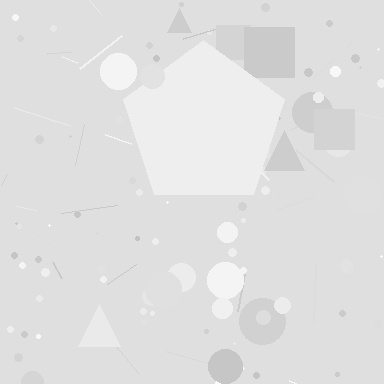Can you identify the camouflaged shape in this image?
The camouflaged shape is a pentagon.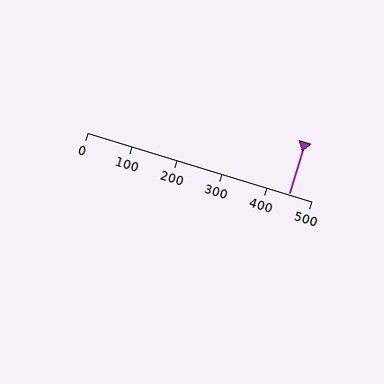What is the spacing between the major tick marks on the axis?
The major ticks are spaced 100 apart.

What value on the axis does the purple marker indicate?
The marker indicates approximately 450.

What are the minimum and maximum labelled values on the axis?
The axis runs from 0 to 500.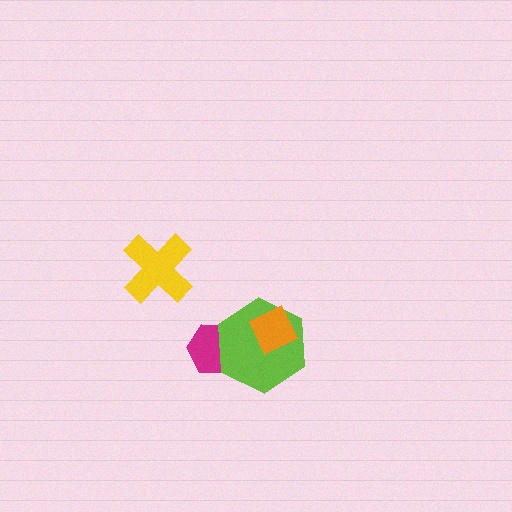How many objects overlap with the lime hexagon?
2 objects overlap with the lime hexagon.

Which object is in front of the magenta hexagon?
The lime hexagon is in front of the magenta hexagon.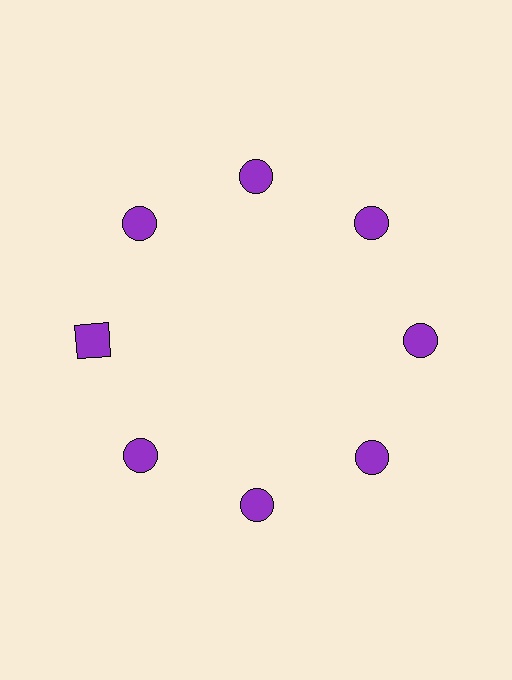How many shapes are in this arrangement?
There are 8 shapes arranged in a ring pattern.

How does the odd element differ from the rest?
It has a different shape: square instead of circle.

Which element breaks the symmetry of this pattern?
The purple square at roughly the 9 o'clock position breaks the symmetry. All other shapes are purple circles.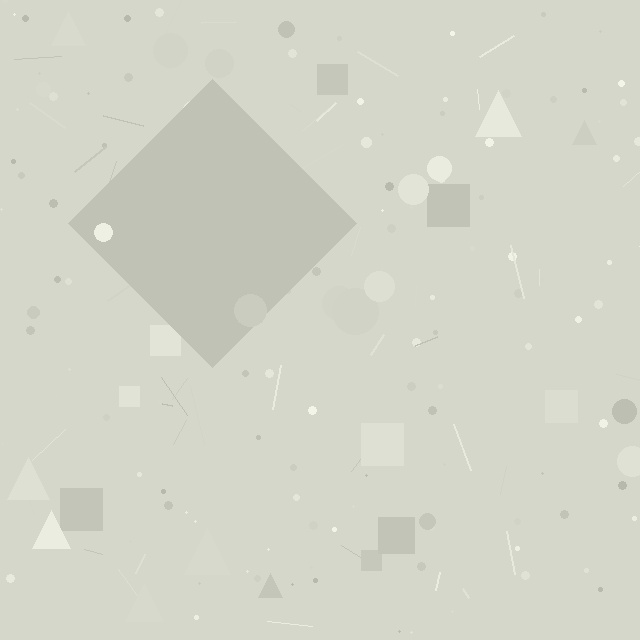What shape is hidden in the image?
A diamond is hidden in the image.